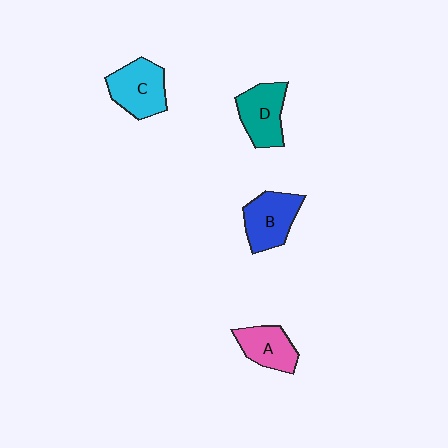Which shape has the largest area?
Shape C (cyan).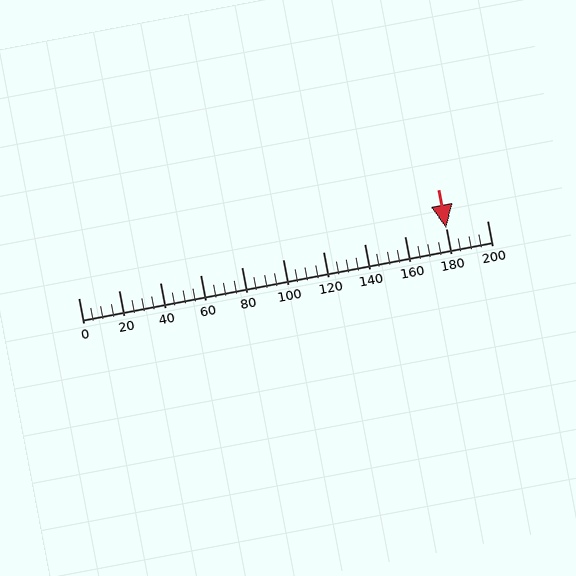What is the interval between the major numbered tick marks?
The major tick marks are spaced 20 units apart.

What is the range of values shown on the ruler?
The ruler shows values from 0 to 200.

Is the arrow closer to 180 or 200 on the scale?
The arrow is closer to 180.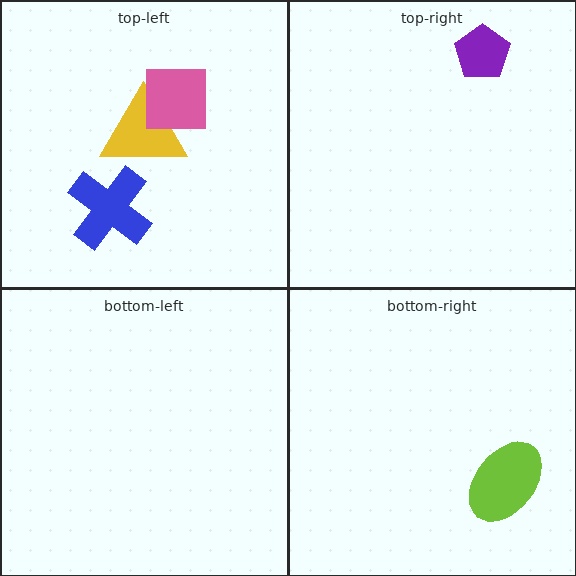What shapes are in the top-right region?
The purple pentagon.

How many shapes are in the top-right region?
1.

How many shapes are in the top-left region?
3.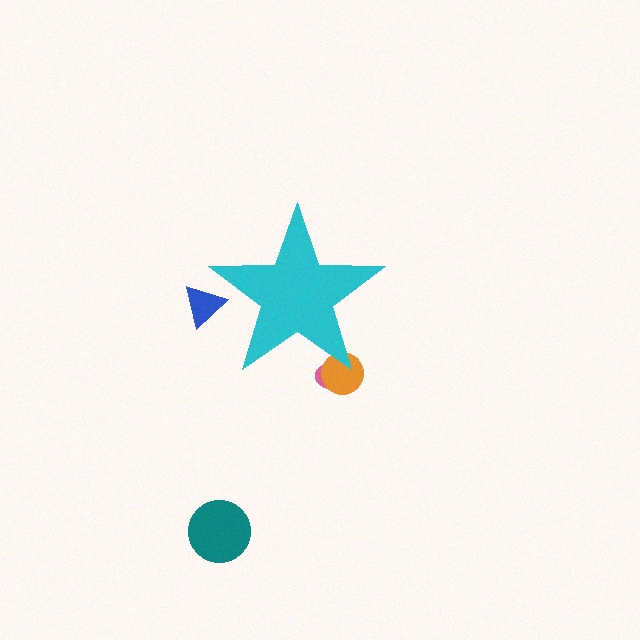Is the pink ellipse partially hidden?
Yes, the pink ellipse is partially hidden behind the cyan star.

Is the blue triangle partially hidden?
Yes, the blue triangle is partially hidden behind the cyan star.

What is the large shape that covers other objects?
A cyan star.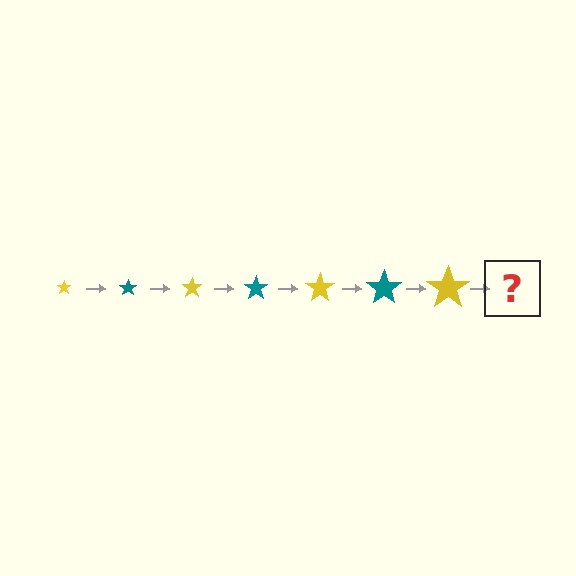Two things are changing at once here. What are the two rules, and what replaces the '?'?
The two rules are that the star grows larger each step and the color cycles through yellow and teal. The '?' should be a teal star, larger than the previous one.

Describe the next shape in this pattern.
It should be a teal star, larger than the previous one.